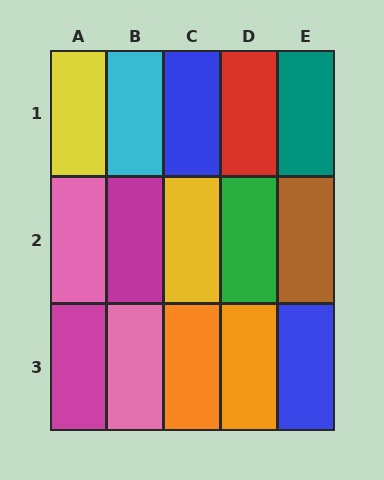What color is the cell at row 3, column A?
Magenta.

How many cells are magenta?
2 cells are magenta.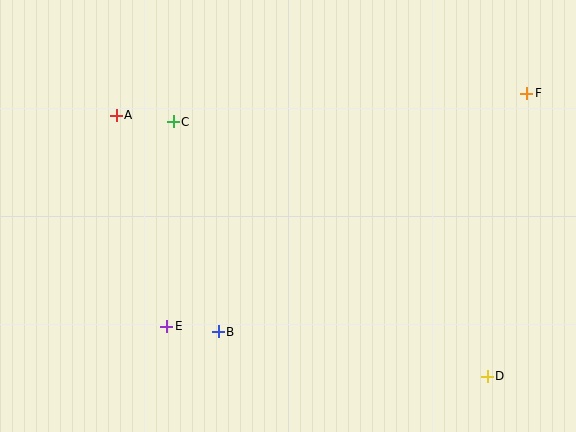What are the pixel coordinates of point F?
Point F is at (527, 93).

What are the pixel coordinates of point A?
Point A is at (116, 115).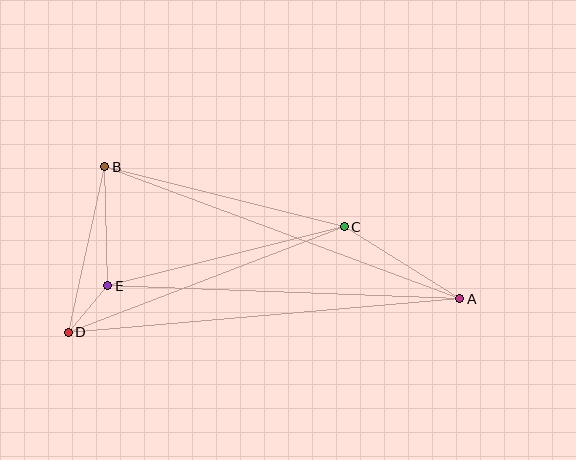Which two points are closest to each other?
Points D and E are closest to each other.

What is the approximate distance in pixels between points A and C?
The distance between A and C is approximately 136 pixels.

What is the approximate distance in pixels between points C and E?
The distance between C and E is approximately 244 pixels.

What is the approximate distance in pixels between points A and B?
The distance between A and B is approximately 379 pixels.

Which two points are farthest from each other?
Points A and D are farthest from each other.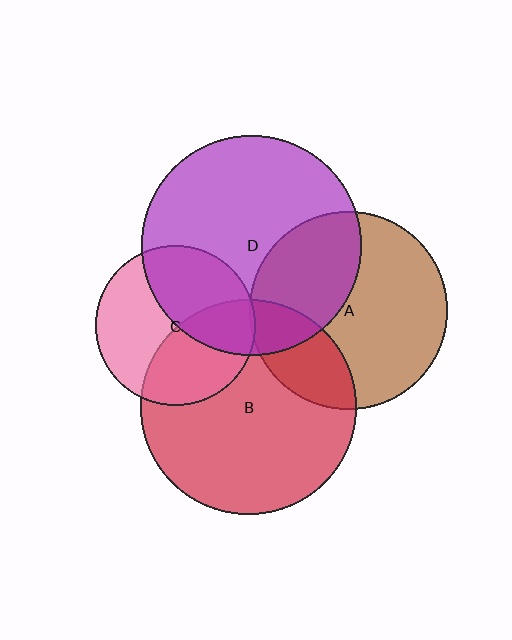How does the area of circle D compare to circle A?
Approximately 1.2 times.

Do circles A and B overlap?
Yes.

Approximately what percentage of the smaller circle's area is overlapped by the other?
Approximately 25%.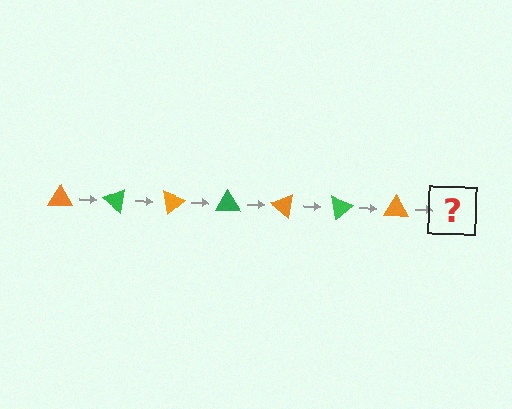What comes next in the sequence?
The next element should be a green triangle, rotated 280 degrees from the start.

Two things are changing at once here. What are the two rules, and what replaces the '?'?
The two rules are that it rotates 40 degrees each step and the color cycles through orange and green. The '?' should be a green triangle, rotated 280 degrees from the start.